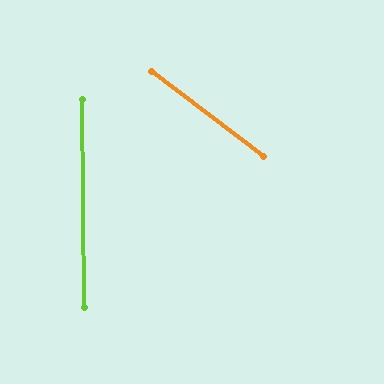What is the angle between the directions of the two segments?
Approximately 52 degrees.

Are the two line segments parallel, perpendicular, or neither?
Neither parallel nor perpendicular — they differ by about 52°.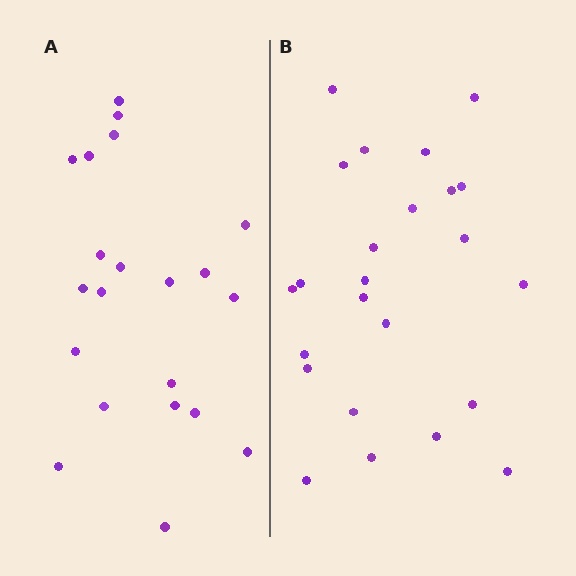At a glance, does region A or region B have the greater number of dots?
Region B (the right region) has more dots.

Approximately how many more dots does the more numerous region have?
Region B has just a few more — roughly 2 or 3 more dots than region A.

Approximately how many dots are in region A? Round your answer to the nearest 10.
About 20 dots. (The exact count is 21, which rounds to 20.)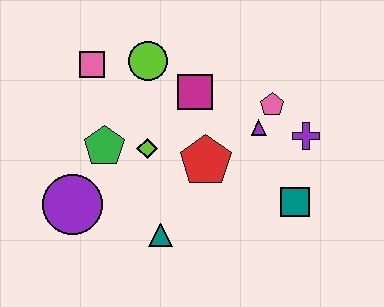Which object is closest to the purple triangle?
The pink pentagon is closest to the purple triangle.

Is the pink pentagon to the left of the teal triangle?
No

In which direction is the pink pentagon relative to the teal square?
The pink pentagon is above the teal square.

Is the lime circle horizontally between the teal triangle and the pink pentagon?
No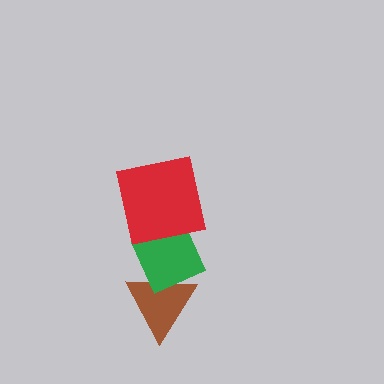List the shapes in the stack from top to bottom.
From top to bottom: the red square, the green diamond, the brown triangle.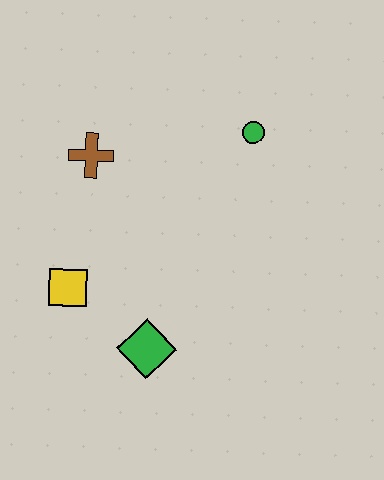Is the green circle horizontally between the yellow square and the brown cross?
No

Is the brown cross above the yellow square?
Yes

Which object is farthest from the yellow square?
The green circle is farthest from the yellow square.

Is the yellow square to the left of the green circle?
Yes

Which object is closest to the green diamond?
The yellow square is closest to the green diamond.